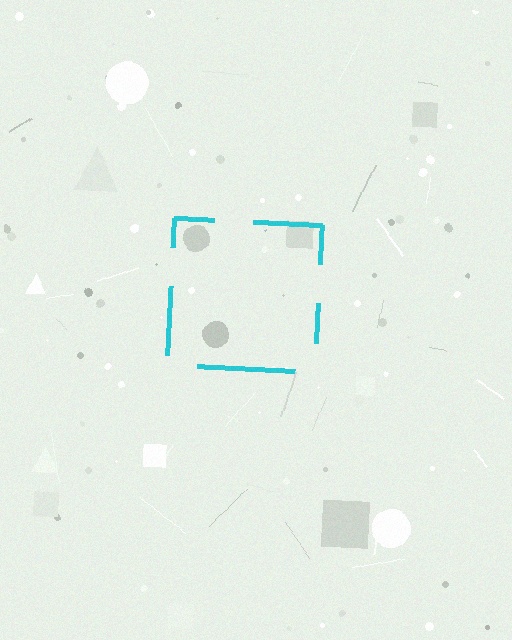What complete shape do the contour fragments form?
The contour fragments form a square.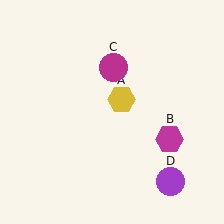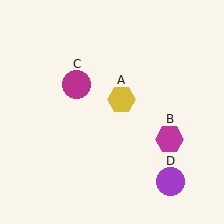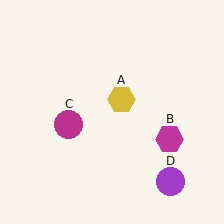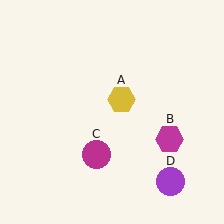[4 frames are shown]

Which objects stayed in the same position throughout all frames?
Yellow hexagon (object A) and magenta hexagon (object B) and purple circle (object D) remained stationary.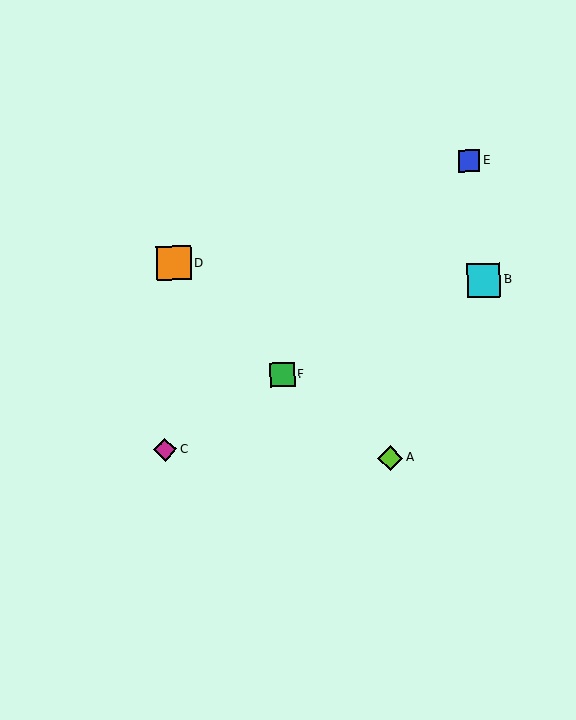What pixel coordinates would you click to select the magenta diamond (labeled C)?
Click at (165, 449) to select the magenta diamond C.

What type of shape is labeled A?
Shape A is a lime diamond.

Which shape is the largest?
The orange square (labeled D) is the largest.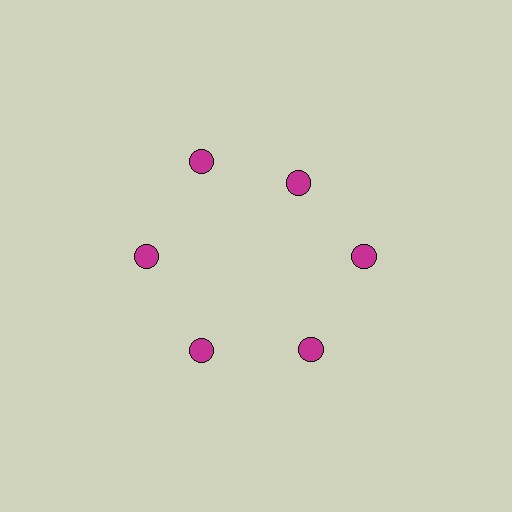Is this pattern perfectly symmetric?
No. The 6 magenta circles are arranged in a ring, but one element near the 1 o'clock position is pulled inward toward the center, breaking the 6-fold rotational symmetry.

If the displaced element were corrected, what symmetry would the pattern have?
It would have 6-fold rotational symmetry — the pattern would map onto itself every 60 degrees.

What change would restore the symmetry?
The symmetry would be restored by moving it outward, back onto the ring so that all 6 circles sit at equal angles and equal distance from the center.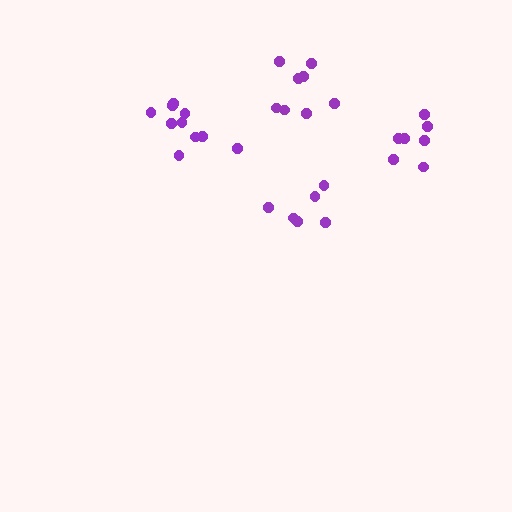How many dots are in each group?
Group 1: 10 dots, Group 2: 7 dots, Group 3: 8 dots, Group 4: 6 dots (31 total).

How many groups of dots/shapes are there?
There are 4 groups.